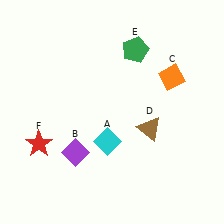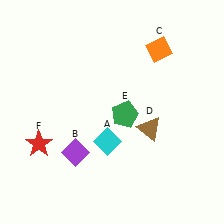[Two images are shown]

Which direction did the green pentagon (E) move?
The green pentagon (E) moved down.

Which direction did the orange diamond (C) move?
The orange diamond (C) moved up.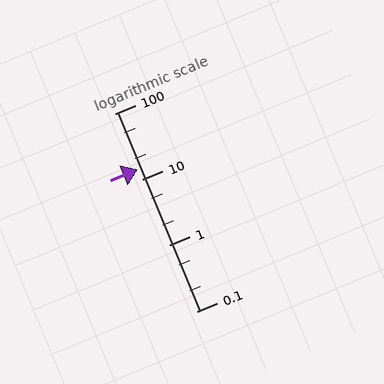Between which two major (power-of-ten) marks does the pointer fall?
The pointer is between 10 and 100.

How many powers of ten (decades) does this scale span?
The scale spans 3 decades, from 0.1 to 100.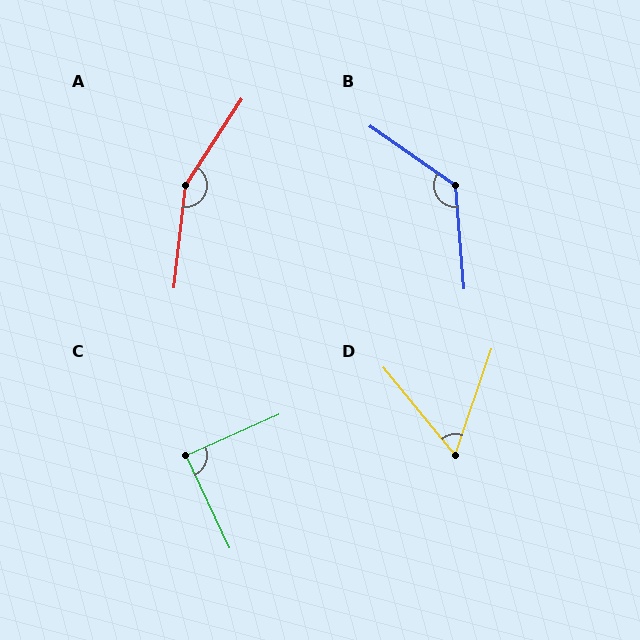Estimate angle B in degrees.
Approximately 130 degrees.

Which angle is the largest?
A, at approximately 153 degrees.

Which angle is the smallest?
D, at approximately 58 degrees.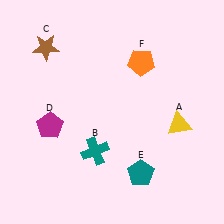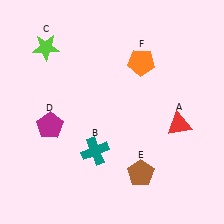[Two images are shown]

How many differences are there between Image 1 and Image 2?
There are 3 differences between the two images.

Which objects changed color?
A changed from yellow to red. C changed from brown to lime. E changed from teal to brown.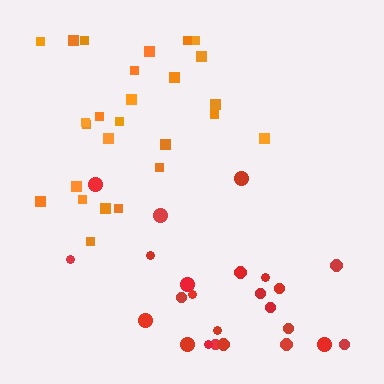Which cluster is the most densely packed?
Orange.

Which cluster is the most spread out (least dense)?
Red.